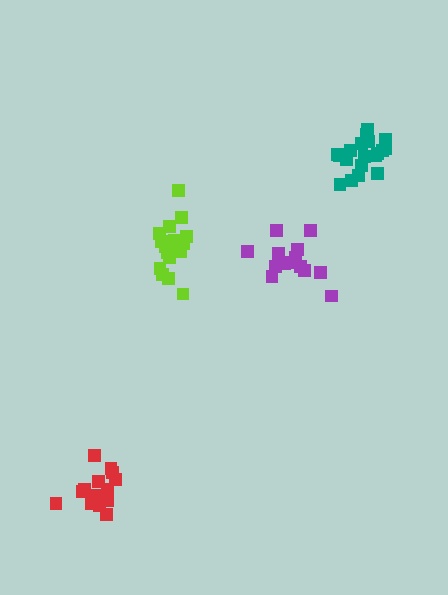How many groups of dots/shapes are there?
There are 4 groups.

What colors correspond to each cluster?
The clusters are colored: lime, red, purple, teal.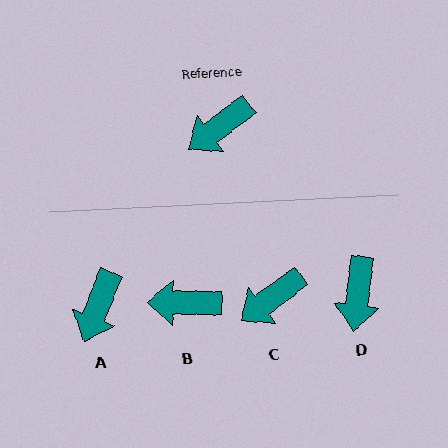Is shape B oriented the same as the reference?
No, it is off by about 38 degrees.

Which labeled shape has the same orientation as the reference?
C.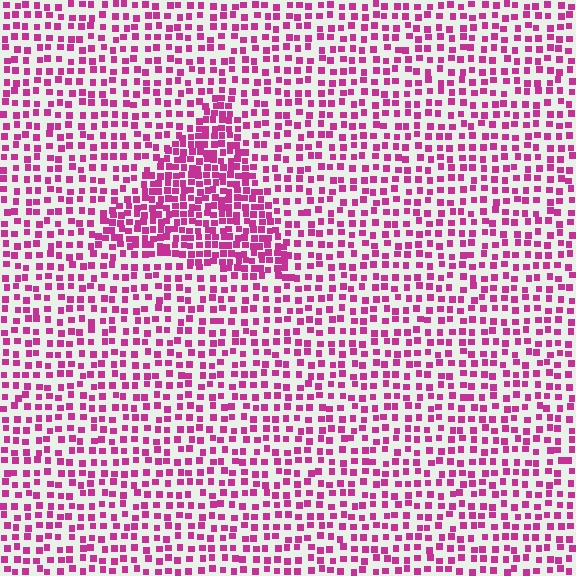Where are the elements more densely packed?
The elements are more densely packed inside the triangle boundary.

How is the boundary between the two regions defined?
The boundary is defined by a change in element density (approximately 1.9x ratio). All elements are the same color, size, and shape.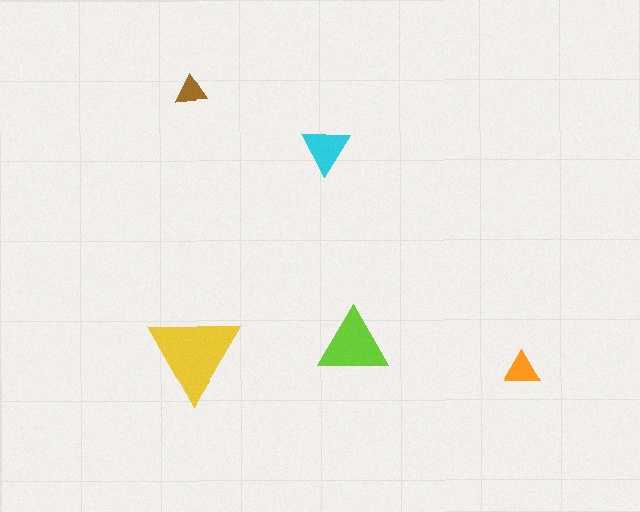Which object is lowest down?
The orange triangle is bottommost.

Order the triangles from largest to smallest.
the yellow one, the lime one, the cyan one, the orange one, the brown one.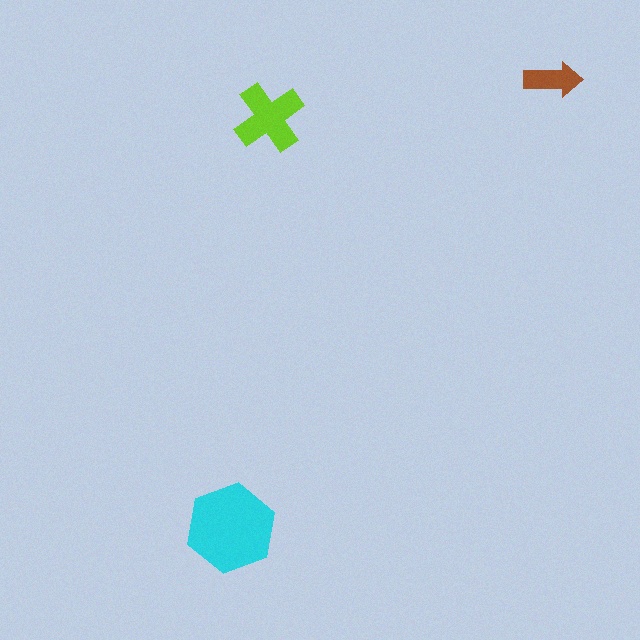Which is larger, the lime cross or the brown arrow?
The lime cross.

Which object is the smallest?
The brown arrow.